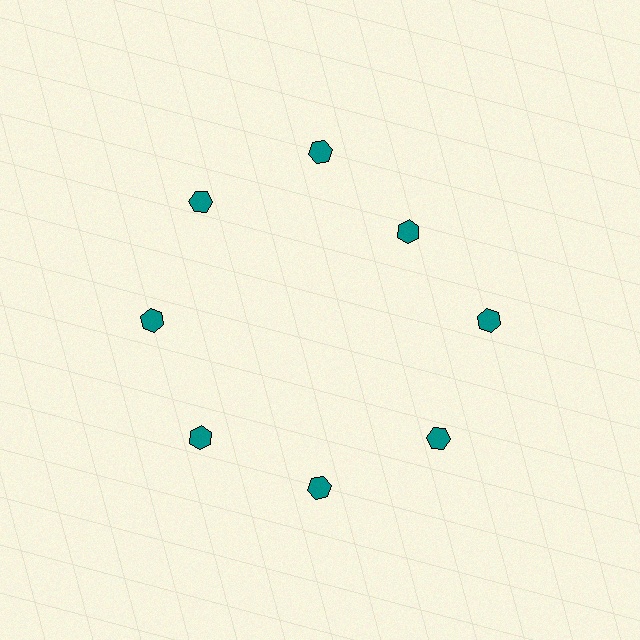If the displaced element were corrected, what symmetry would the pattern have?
It would have 8-fold rotational symmetry — the pattern would map onto itself every 45 degrees.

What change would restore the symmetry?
The symmetry would be restored by moving it outward, back onto the ring so that all 8 hexagons sit at equal angles and equal distance from the center.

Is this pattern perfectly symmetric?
No. The 8 teal hexagons are arranged in a ring, but one element near the 2 o'clock position is pulled inward toward the center, breaking the 8-fold rotational symmetry.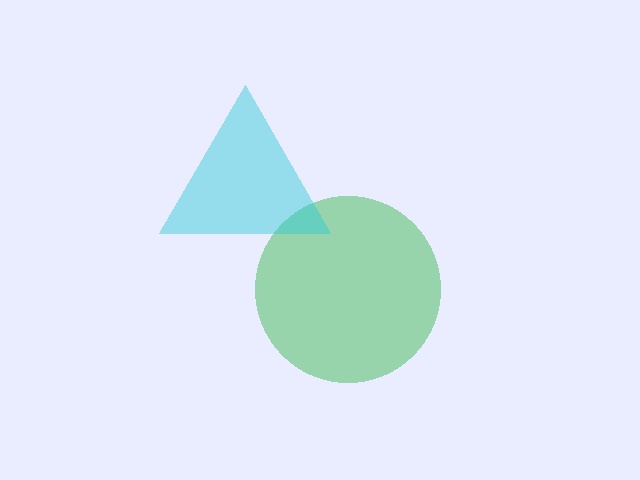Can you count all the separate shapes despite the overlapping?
Yes, there are 2 separate shapes.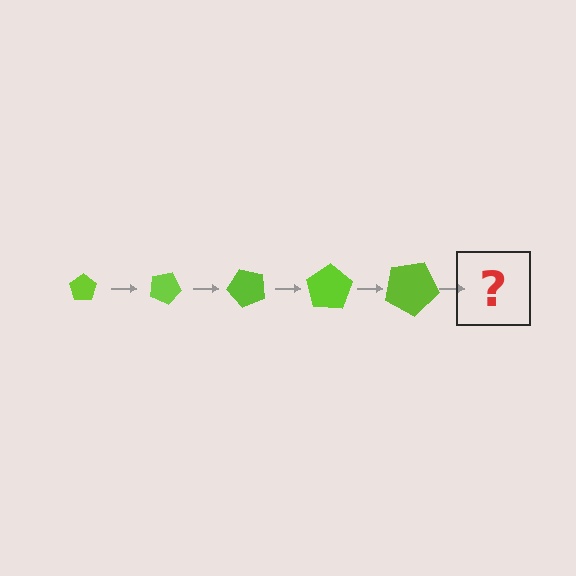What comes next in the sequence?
The next element should be a pentagon, larger than the previous one and rotated 125 degrees from the start.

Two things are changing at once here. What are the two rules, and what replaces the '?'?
The two rules are that the pentagon grows larger each step and it rotates 25 degrees each step. The '?' should be a pentagon, larger than the previous one and rotated 125 degrees from the start.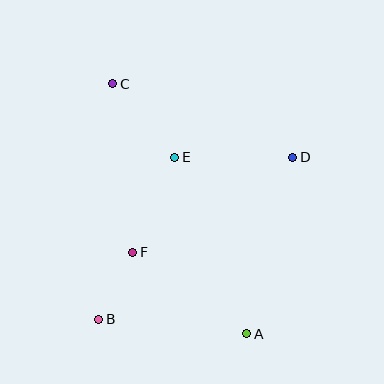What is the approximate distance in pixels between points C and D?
The distance between C and D is approximately 194 pixels.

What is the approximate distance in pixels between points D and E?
The distance between D and E is approximately 118 pixels.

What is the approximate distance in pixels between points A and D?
The distance between A and D is approximately 183 pixels.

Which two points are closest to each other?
Points B and F are closest to each other.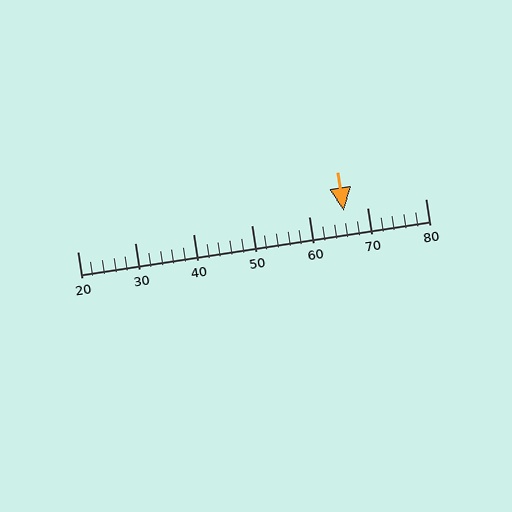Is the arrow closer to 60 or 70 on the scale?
The arrow is closer to 70.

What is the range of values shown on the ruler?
The ruler shows values from 20 to 80.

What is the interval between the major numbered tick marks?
The major tick marks are spaced 10 units apart.